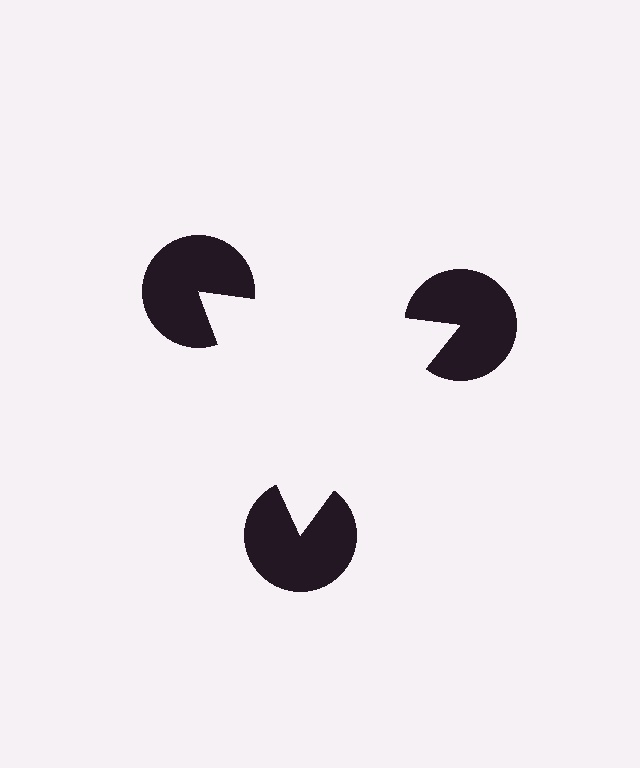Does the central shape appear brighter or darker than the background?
It typically appears slightly brighter than the background, even though no actual brightness change is drawn.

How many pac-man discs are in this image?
There are 3 — one at each vertex of the illusory triangle.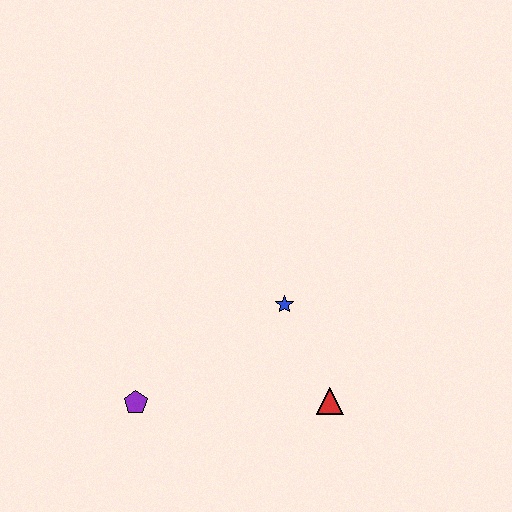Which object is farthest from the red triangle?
The purple pentagon is farthest from the red triangle.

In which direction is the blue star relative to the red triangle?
The blue star is above the red triangle.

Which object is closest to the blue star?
The red triangle is closest to the blue star.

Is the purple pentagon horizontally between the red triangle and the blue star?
No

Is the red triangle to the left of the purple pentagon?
No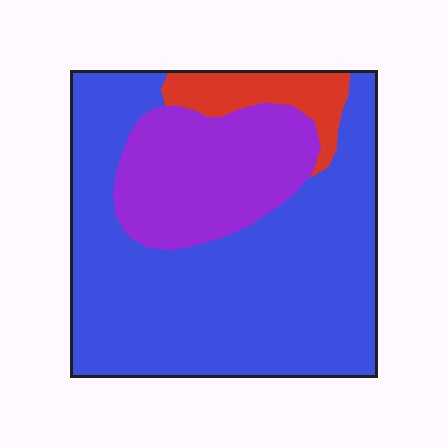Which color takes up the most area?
Blue, at roughly 65%.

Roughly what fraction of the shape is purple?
Purple takes up between a sixth and a third of the shape.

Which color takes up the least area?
Red, at roughly 10%.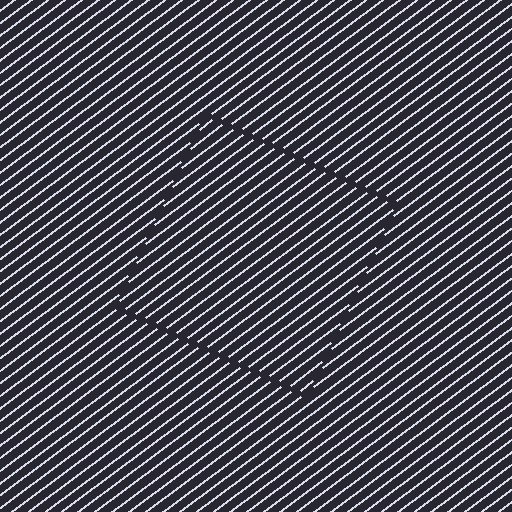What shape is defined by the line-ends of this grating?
An illusory square. The interior of the shape contains the same grating, shifted by half a period — the contour is defined by the phase discontinuity where line-ends from the inner and outer gratings abut.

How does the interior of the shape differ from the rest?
The interior of the shape contains the same grating, shifted by half a period — the contour is defined by the phase discontinuity where line-ends from the inner and outer gratings abut.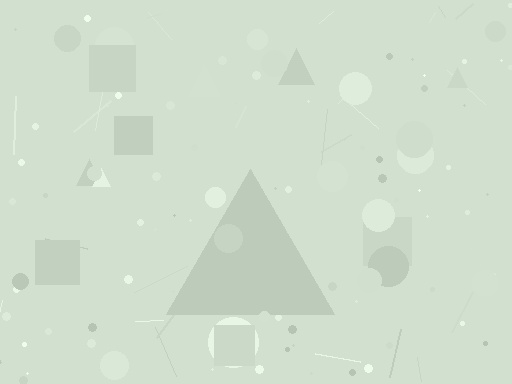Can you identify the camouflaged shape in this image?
The camouflaged shape is a triangle.